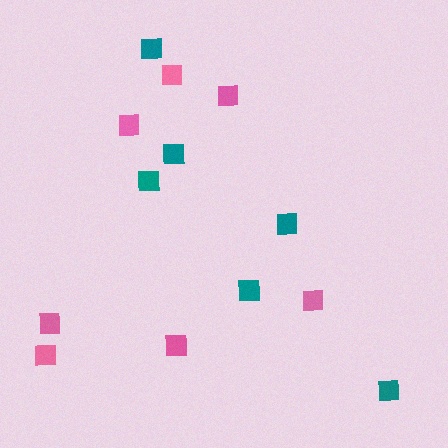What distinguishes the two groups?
There are 2 groups: one group of teal squares (6) and one group of pink squares (7).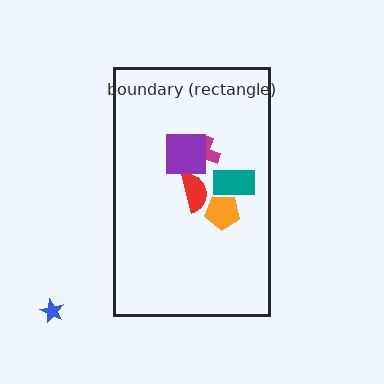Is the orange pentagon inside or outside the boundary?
Inside.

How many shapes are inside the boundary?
5 inside, 1 outside.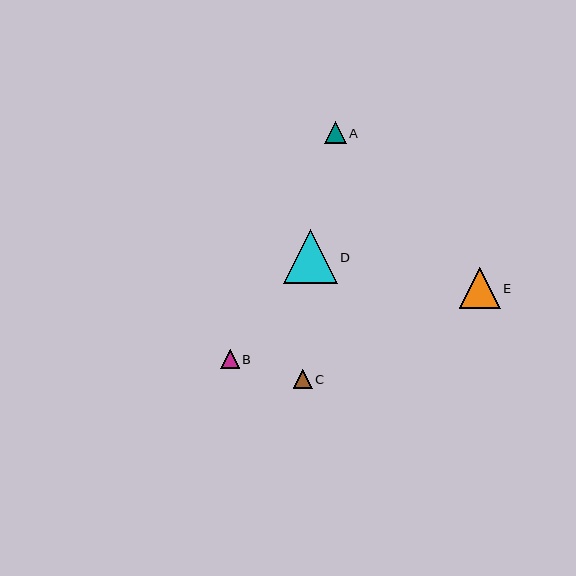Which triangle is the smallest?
Triangle B is the smallest with a size of approximately 19 pixels.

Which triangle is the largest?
Triangle D is the largest with a size of approximately 54 pixels.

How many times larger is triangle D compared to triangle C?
Triangle D is approximately 2.8 times the size of triangle C.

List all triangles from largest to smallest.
From largest to smallest: D, E, A, C, B.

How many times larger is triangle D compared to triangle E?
Triangle D is approximately 1.3 times the size of triangle E.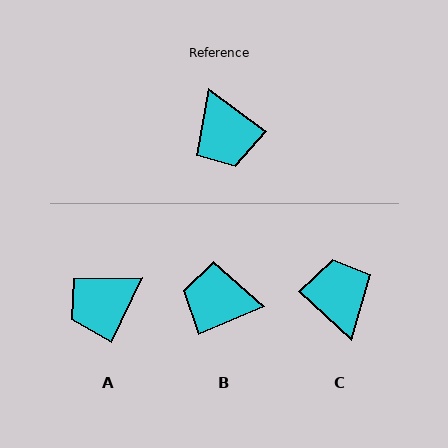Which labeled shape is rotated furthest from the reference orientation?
C, about 174 degrees away.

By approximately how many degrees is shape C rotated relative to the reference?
Approximately 174 degrees counter-clockwise.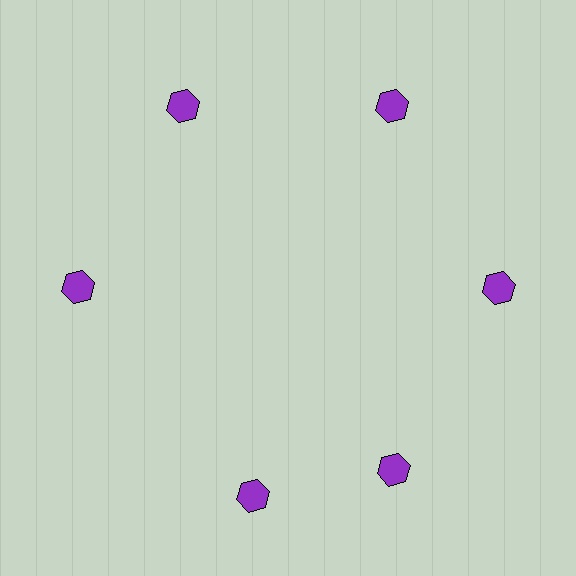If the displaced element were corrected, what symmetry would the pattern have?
It would have 6-fold rotational symmetry — the pattern would map onto itself every 60 degrees.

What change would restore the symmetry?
The symmetry would be restored by rotating it back into even spacing with its neighbors so that all 6 hexagons sit at equal angles and equal distance from the center.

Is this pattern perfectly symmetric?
No. The 6 purple hexagons are arranged in a ring, but one element near the 7 o'clock position is rotated out of alignment along the ring, breaking the 6-fold rotational symmetry.